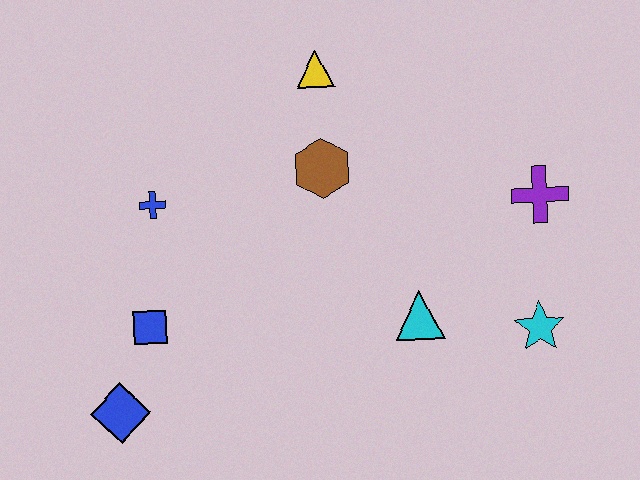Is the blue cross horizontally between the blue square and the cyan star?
Yes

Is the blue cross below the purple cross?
No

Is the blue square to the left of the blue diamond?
No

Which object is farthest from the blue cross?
The cyan star is farthest from the blue cross.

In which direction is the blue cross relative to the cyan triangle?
The blue cross is to the left of the cyan triangle.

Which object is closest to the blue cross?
The blue square is closest to the blue cross.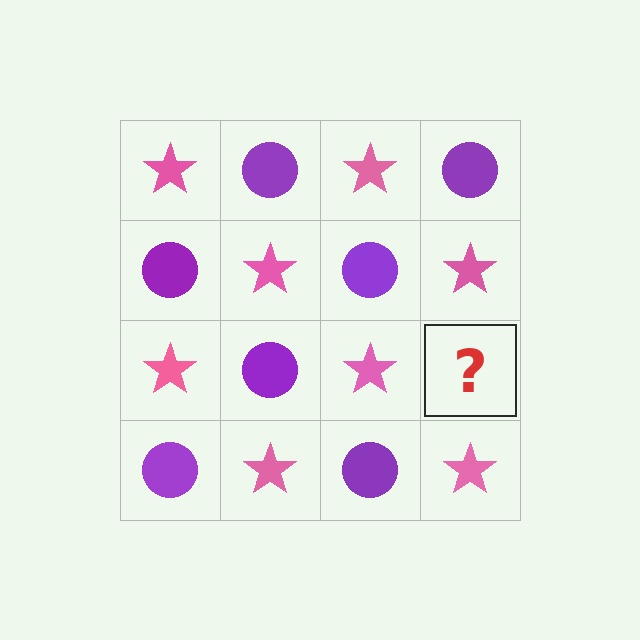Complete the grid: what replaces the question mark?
The question mark should be replaced with a purple circle.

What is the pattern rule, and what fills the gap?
The rule is that it alternates pink star and purple circle in a checkerboard pattern. The gap should be filled with a purple circle.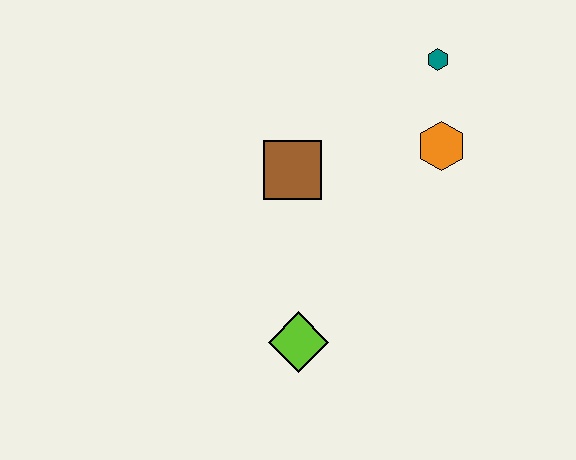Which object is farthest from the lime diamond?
The teal hexagon is farthest from the lime diamond.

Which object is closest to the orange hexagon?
The teal hexagon is closest to the orange hexagon.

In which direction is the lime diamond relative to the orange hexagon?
The lime diamond is below the orange hexagon.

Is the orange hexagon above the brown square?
Yes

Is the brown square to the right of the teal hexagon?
No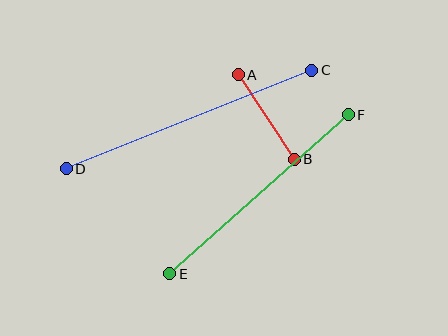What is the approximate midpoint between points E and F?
The midpoint is at approximately (259, 194) pixels.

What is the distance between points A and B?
The distance is approximately 102 pixels.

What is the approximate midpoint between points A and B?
The midpoint is at approximately (266, 117) pixels.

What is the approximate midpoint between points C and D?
The midpoint is at approximately (189, 120) pixels.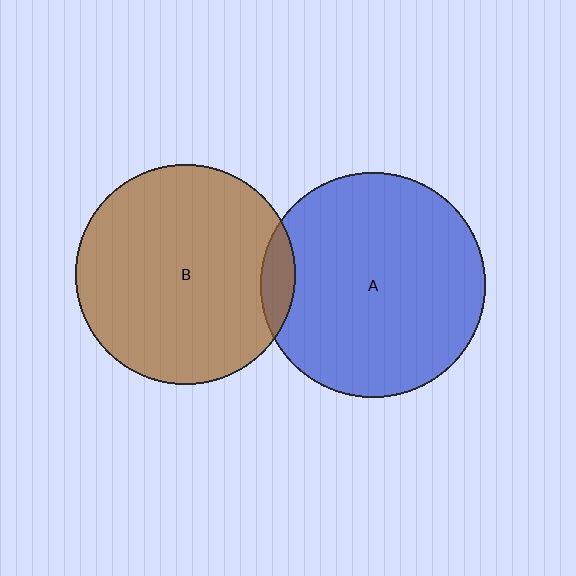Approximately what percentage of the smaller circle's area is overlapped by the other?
Approximately 5%.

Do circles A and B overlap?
Yes.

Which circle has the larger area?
Circle A (blue).